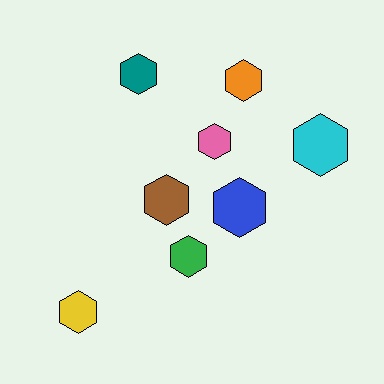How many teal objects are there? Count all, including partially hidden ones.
There is 1 teal object.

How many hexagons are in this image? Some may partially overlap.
There are 8 hexagons.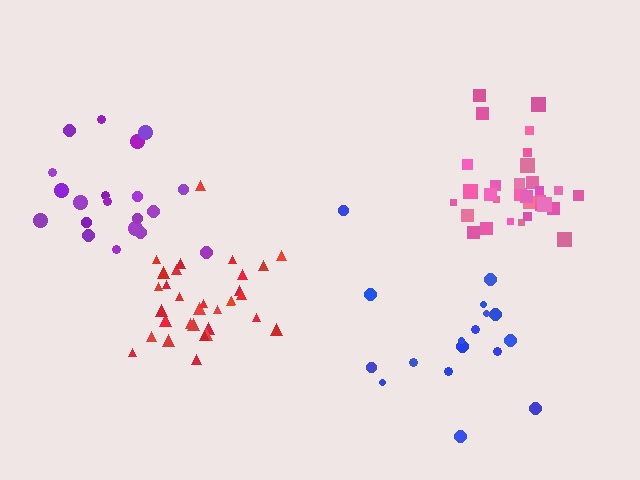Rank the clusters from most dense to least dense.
pink, red, purple, blue.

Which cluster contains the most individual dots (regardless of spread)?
Red (32).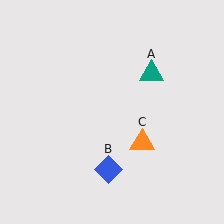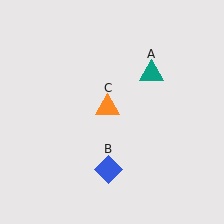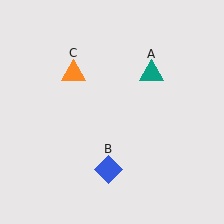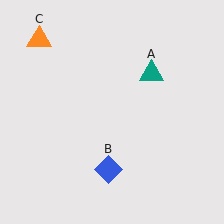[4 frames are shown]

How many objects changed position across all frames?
1 object changed position: orange triangle (object C).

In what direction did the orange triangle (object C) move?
The orange triangle (object C) moved up and to the left.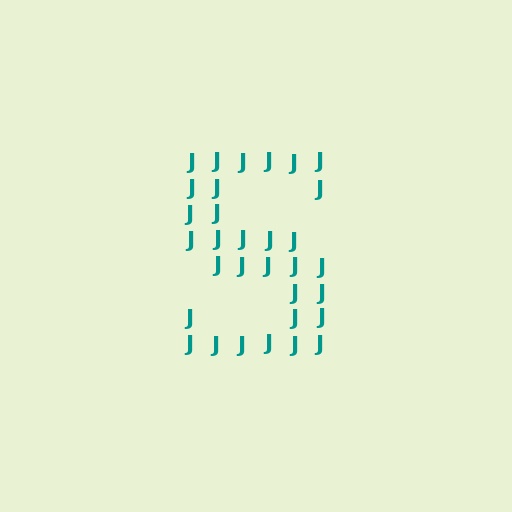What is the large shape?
The large shape is the letter S.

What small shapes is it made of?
It is made of small letter J's.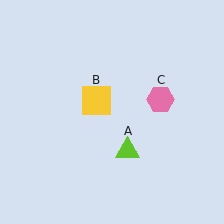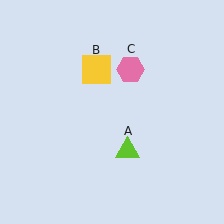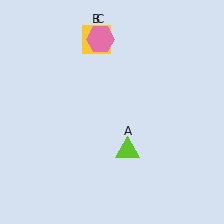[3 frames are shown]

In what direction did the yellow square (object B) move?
The yellow square (object B) moved up.